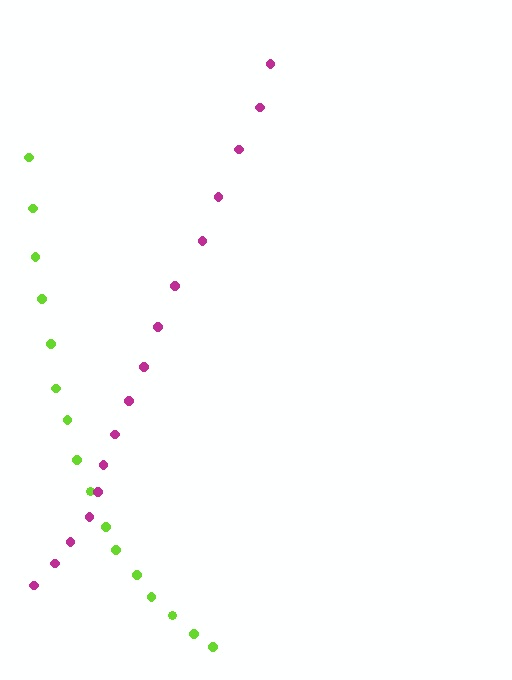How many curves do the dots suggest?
There are 2 distinct paths.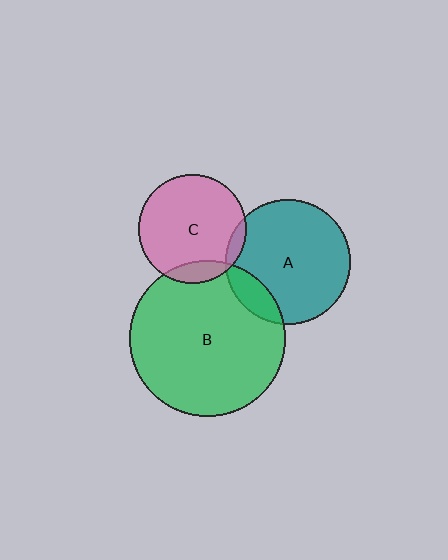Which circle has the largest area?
Circle B (green).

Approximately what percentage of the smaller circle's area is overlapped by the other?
Approximately 15%.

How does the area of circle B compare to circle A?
Approximately 1.6 times.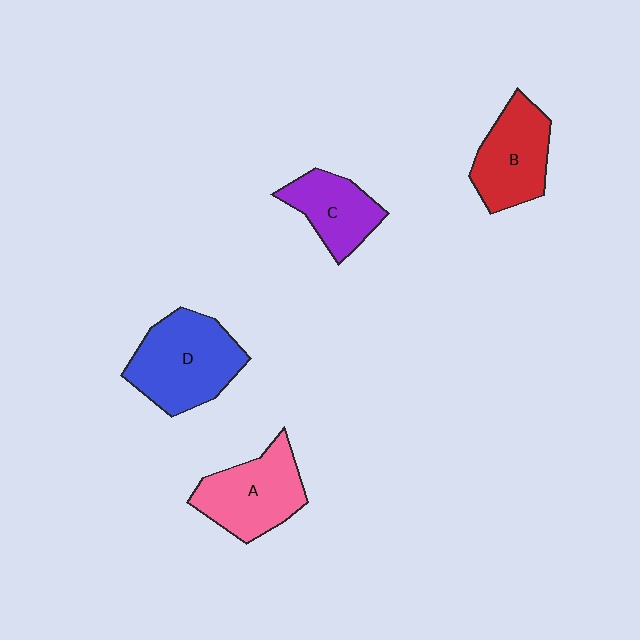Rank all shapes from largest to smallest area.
From largest to smallest: D (blue), A (pink), B (red), C (purple).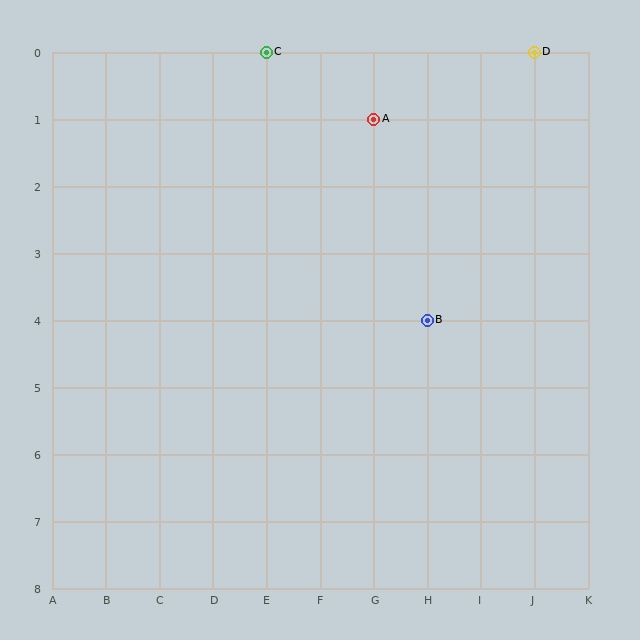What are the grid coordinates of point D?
Point D is at grid coordinates (J, 0).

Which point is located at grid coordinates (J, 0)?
Point D is at (J, 0).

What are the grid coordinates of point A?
Point A is at grid coordinates (G, 1).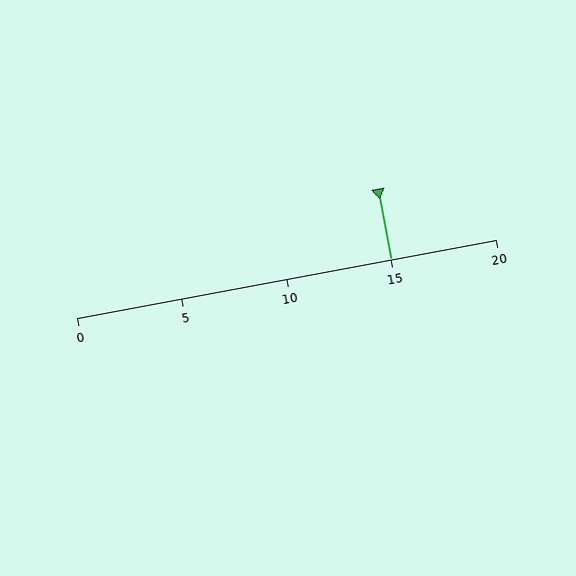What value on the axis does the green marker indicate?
The marker indicates approximately 15.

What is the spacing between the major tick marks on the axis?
The major ticks are spaced 5 apart.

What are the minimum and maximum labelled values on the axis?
The axis runs from 0 to 20.